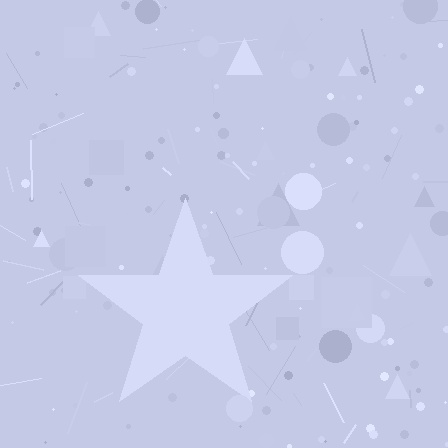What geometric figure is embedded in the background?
A star is embedded in the background.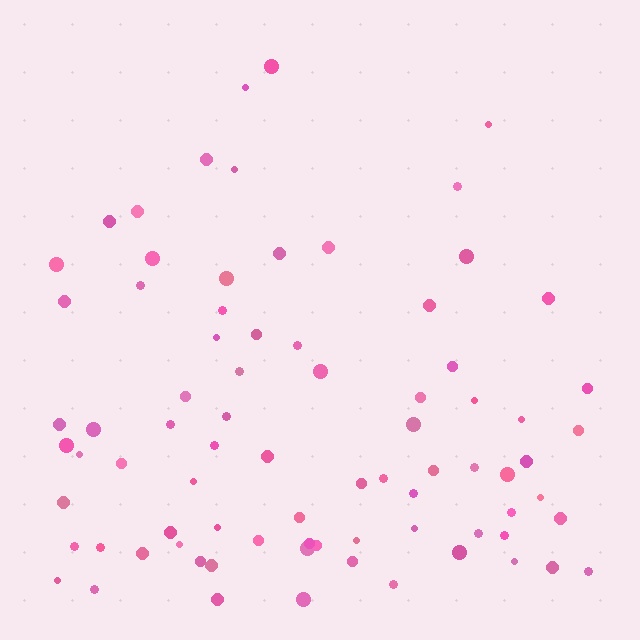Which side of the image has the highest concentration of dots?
The bottom.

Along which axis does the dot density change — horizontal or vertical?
Vertical.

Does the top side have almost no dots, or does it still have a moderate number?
Still a moderate number, just noticeably fewer than the bottom.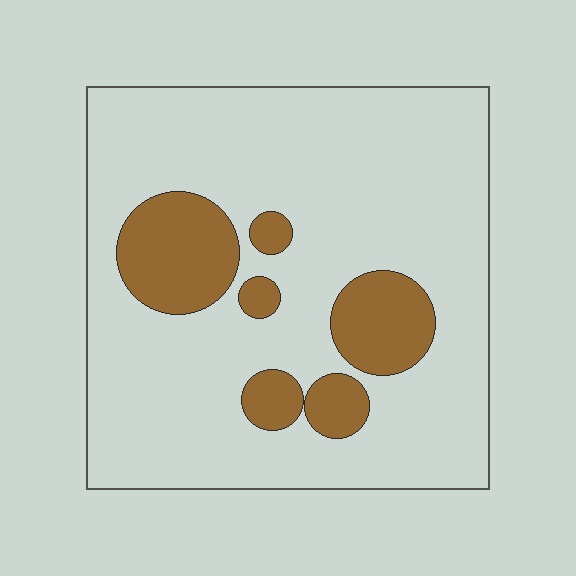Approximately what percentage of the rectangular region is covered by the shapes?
Approximately 20%.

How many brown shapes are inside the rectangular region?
6.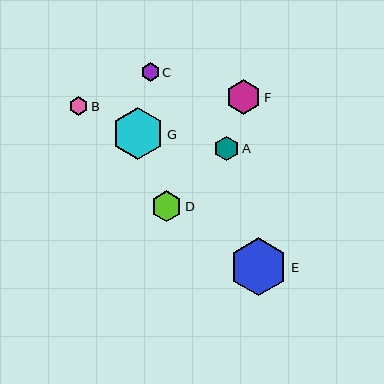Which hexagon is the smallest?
Hexagon B is the smallest with a size of approximately 18 pixels.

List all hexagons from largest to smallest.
From largest to smallest: E, G, F, D, A, C, B.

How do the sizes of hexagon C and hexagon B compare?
Hexagon C and hexagon B are approximately the same size.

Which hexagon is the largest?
Hexagon E is the largest with a size of approximately 58 pixels.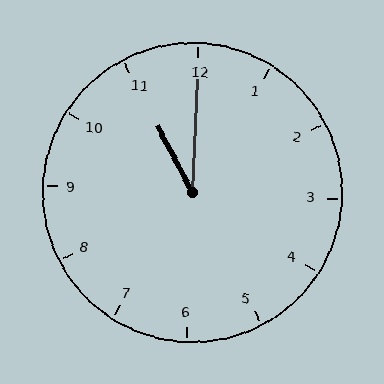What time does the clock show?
11:00.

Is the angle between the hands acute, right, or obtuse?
It is acute.